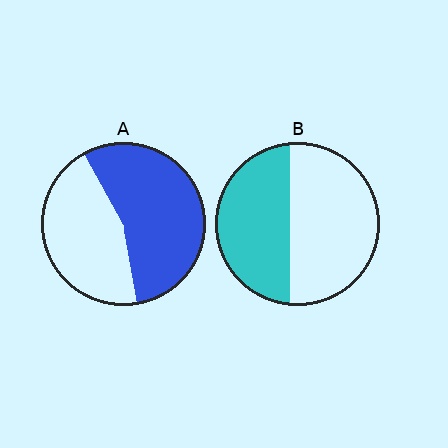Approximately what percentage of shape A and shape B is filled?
A is approximately 55% and B is approximately 45%.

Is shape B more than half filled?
No.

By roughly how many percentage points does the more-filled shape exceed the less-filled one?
By roughly 10 percentage points (A over B).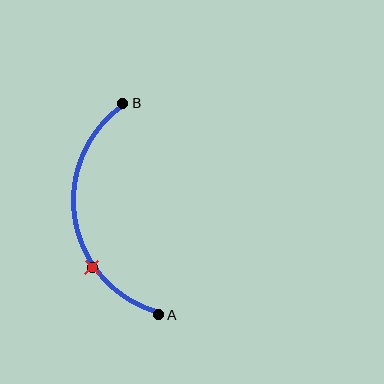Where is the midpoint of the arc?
The arc midpoint is the point on the curve farthest from the straight line joining A and B. It sits to the left of that line.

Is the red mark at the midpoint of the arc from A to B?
No. The red mark lies on the arc but is closer to endpoint A. The arc midpoint would be at the point on the curve equidistant along the arc from both A and B.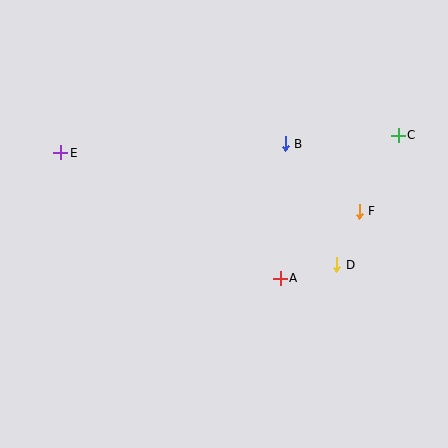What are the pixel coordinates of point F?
Point F is at (359, 211).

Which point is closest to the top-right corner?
Point C is closest to the top-right corner.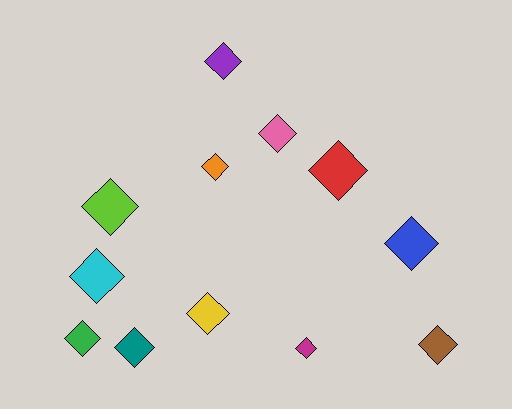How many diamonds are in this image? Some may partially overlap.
There are 12 diamonds.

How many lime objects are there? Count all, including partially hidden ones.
There is 1 lime object.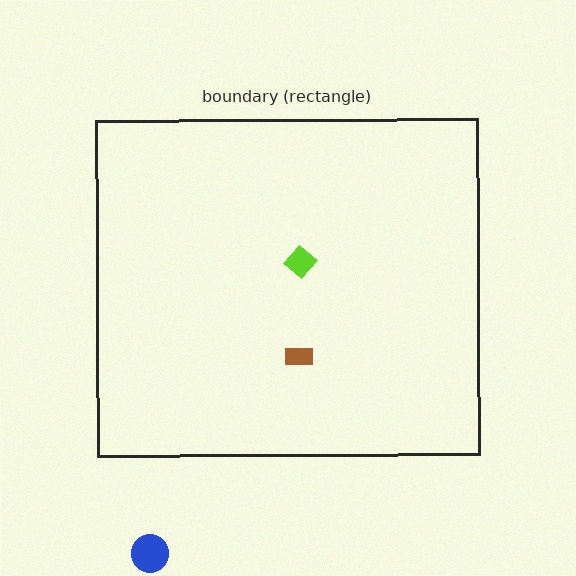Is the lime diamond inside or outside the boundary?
Inside.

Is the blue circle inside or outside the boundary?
Outside.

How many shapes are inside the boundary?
2 inside, 1 outside.